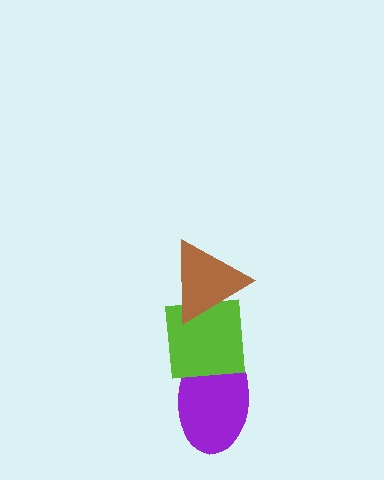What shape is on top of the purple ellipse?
The lime square is on top of the purple ellipse.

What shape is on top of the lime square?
The brown triangle is on top of the lime square.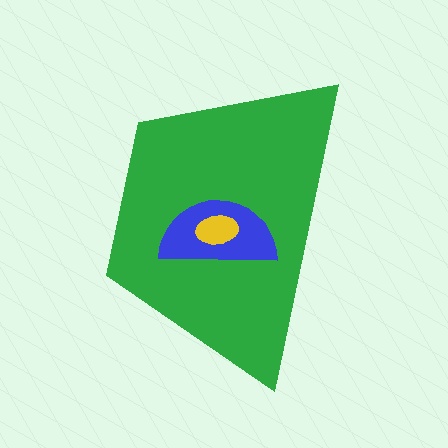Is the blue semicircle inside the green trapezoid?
Yes.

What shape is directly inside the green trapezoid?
The blue semicircle.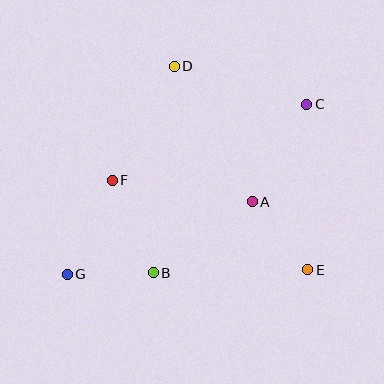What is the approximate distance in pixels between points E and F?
The distance between E and F is approximately 215 pixels.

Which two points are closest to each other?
Points B and G are closest to each other.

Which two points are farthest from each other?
Points C and G are farthest from each other.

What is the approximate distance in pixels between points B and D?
The distance between B and D is approximately 208 pixels.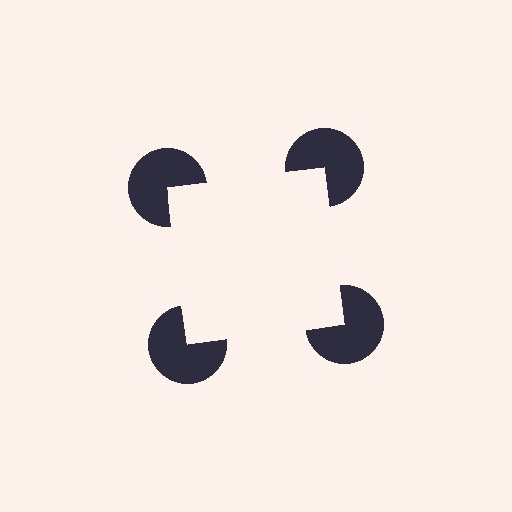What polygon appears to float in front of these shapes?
An illusory square — its edges are inferred from the aligned wedge cuts in the pac-man discs, not physically drawn.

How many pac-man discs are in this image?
There are 4 — one at each vertex of the illusory square.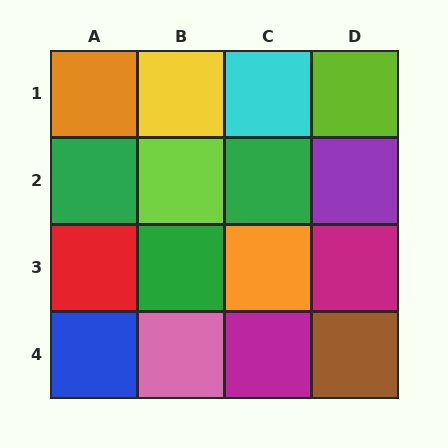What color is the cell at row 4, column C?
Magenta.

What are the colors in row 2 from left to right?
Green, lime, green, purple.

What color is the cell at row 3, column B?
Green.